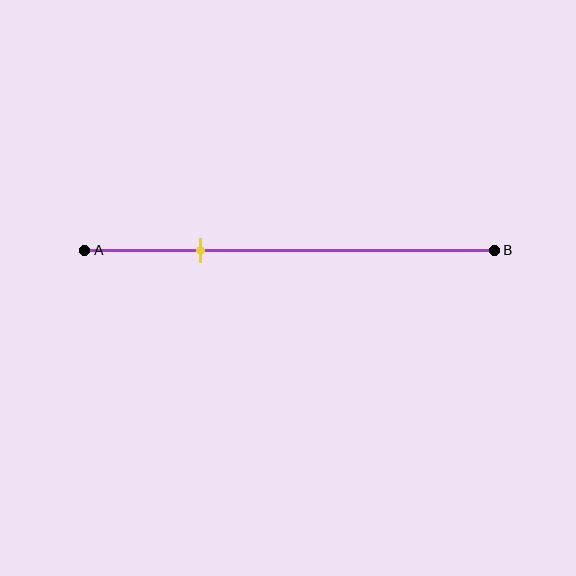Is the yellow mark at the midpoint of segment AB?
No, the mark is at about 30% from A, not at the 50% midpoint.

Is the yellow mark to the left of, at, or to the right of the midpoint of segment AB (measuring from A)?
The yellow mark is to the left of the midpoint of segment AB.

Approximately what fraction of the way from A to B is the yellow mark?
The yellow mark is approximately 30% of the way from A to B.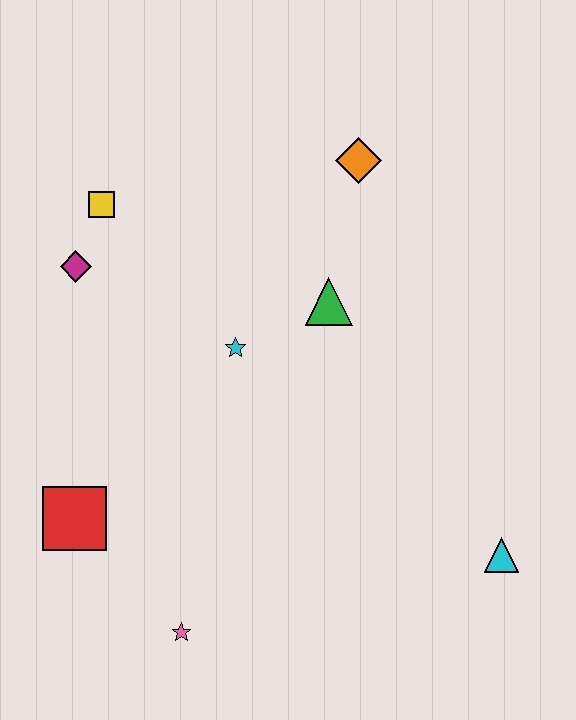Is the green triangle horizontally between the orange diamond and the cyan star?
Yes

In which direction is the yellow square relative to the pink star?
The yellow square is above the pink star.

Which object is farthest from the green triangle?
The pink star is farthest from the green triangle.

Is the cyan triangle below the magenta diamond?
Yes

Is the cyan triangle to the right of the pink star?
Yes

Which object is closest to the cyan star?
The green triangle is closest to the cyan star.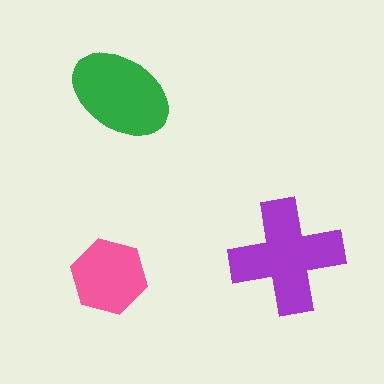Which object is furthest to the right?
The purple cross is rightmost.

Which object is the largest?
The purple cross.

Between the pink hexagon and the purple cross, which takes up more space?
The purple cross.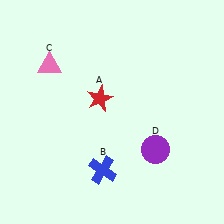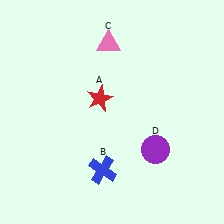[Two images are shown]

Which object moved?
The pink triangle (C) moved right.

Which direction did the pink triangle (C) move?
The pink triangle (C) moved right.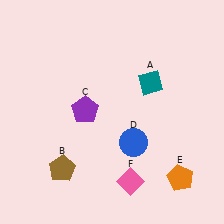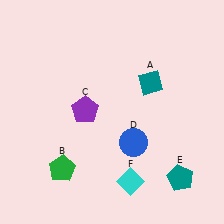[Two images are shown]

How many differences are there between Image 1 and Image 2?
There are 3 differences between the two images.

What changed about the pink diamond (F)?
In Image 1, F is pink. In Image 2, it changed to cyan.